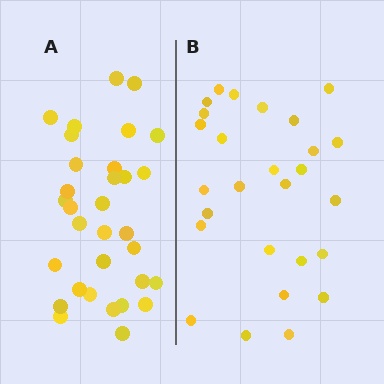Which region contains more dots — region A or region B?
Region A (the left region) has more dots.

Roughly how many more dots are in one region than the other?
Region A has about 5 more dots than region B.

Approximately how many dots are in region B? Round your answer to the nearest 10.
About 30 dots. (The exact count is 27, which rounds to 30.)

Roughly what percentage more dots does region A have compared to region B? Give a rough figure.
About 20% more.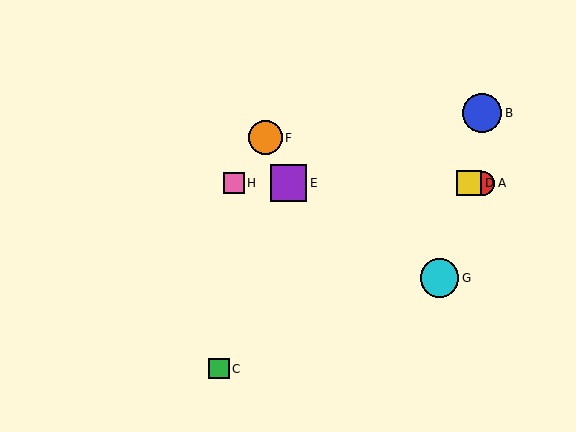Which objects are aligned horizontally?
Objects A, D, E, H are aligned horizontally.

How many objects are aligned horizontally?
4 objects (A, D, E, H) are aligned horizontally.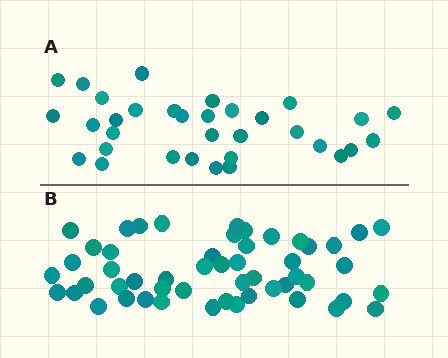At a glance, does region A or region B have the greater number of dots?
Region B (the bottom region) has more dots.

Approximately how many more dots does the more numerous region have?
Region B has approximately 20 more dots than region A.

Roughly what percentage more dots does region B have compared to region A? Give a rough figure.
About 60% more.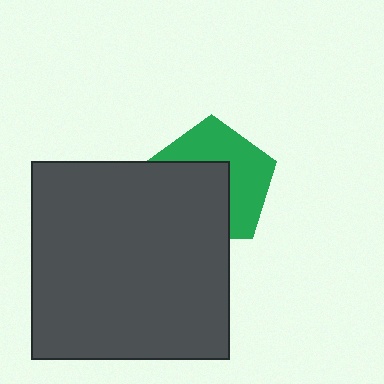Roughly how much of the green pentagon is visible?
About half of it is visible (roughly 51%).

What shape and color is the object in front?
The object in front is a dark gray square.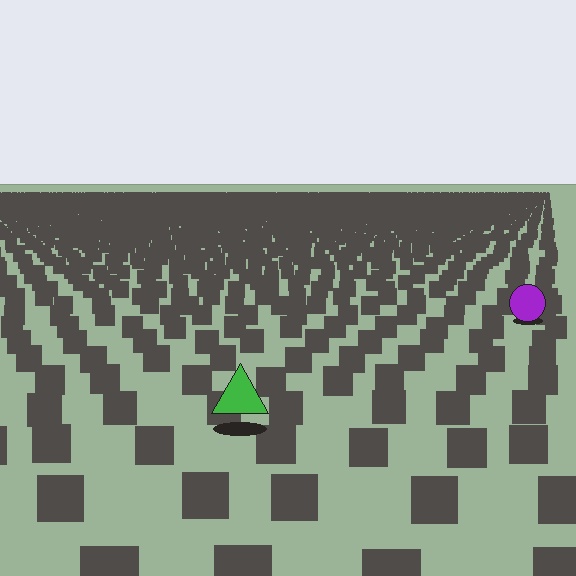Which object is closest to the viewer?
The green triangle is closest. The texture marks near it are larger and more spread out.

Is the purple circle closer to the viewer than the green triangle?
No. The green triangle is closer — you can tell from the texture gradient: the ground texture is coarser near it.